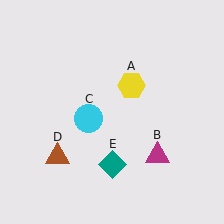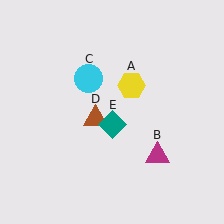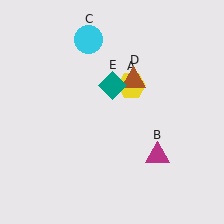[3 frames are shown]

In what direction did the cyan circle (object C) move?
The cyan circle (object C) moved up.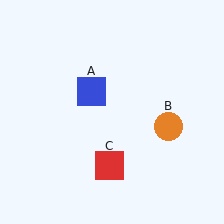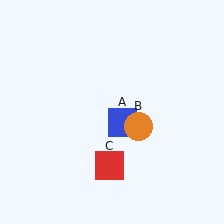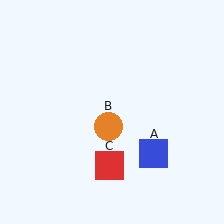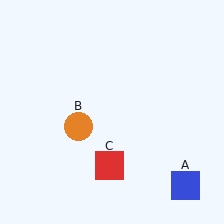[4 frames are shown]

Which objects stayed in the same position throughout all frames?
Red square (object C) remained stationary.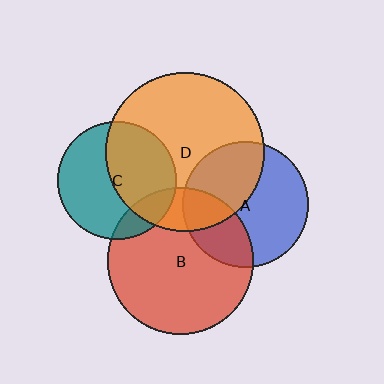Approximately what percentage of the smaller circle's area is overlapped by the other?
Approximately 45%.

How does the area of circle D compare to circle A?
Approximately 1.6 times.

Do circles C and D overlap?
Yes.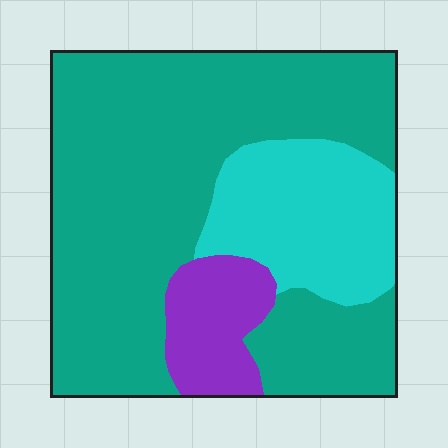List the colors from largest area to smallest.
From largest to smallest: teal, cyan, purple.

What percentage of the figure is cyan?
Cyan covers around 20% of the figure.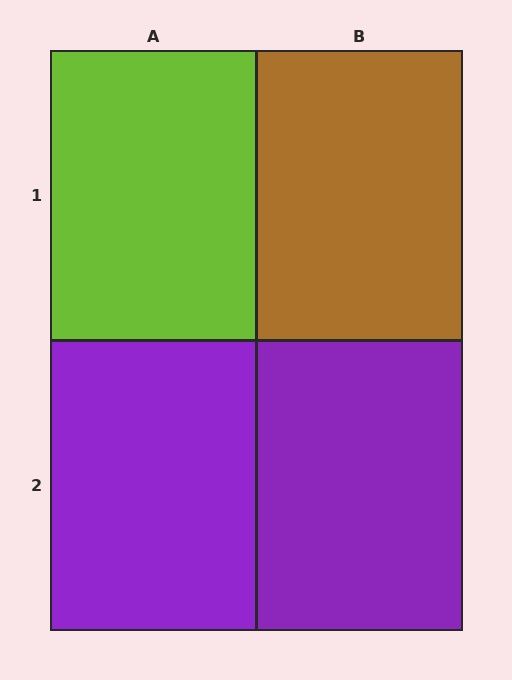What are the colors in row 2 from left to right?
Purple, purple.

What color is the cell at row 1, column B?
Brown.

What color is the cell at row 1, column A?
Lime.